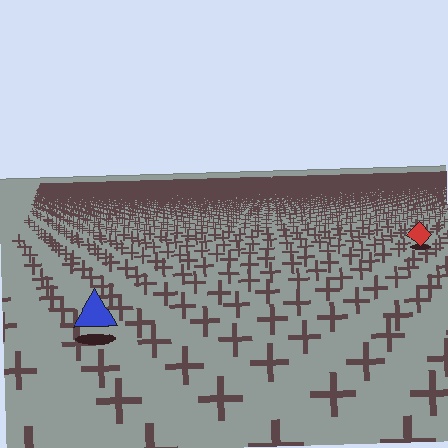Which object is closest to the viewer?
The blue triangle is closest. The texture marks near it are larger and more spread out.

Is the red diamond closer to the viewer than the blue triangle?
No. The blue triangle is closer — you can tell from the texture gradient: the ground texture is coarser near it.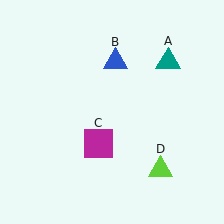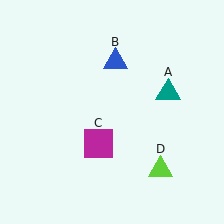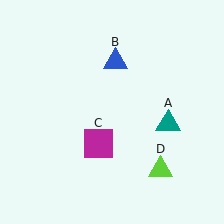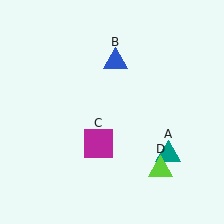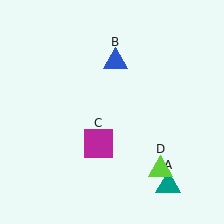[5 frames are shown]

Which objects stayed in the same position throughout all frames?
Blue triangle (object B) and magenta square (object C) and lime triangle (object D) remained stationary.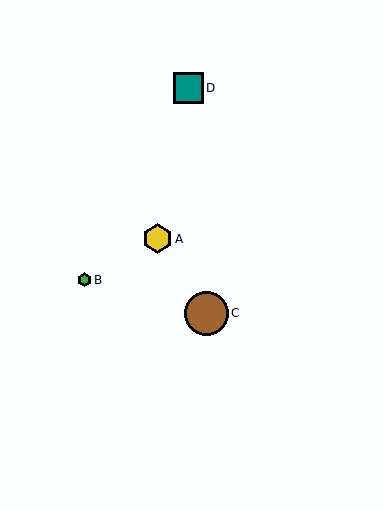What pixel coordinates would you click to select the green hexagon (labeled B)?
Click at (85, 280) to select the green hexagon B.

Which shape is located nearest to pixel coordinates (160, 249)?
The yellow hexagon (labeled A) at (158, 239) is nearest to that location.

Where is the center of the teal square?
The center of the teal square is at (188, 88).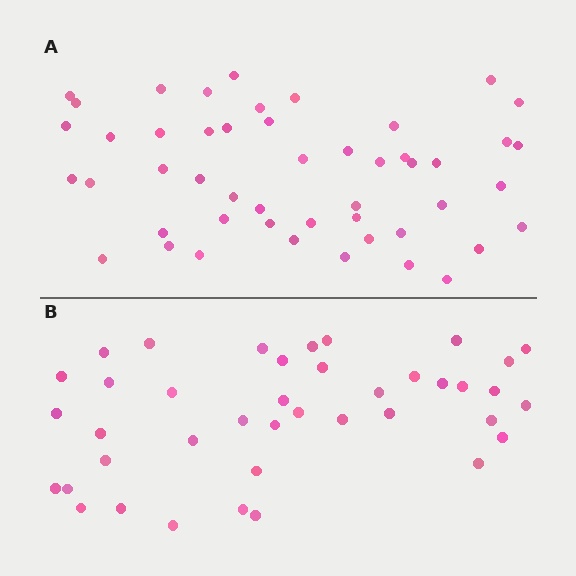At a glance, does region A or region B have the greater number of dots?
Region A (the top region) has more dots.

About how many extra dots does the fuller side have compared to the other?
Region A has roughly 8 or so more dots than region B.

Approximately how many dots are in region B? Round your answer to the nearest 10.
About 40 dots.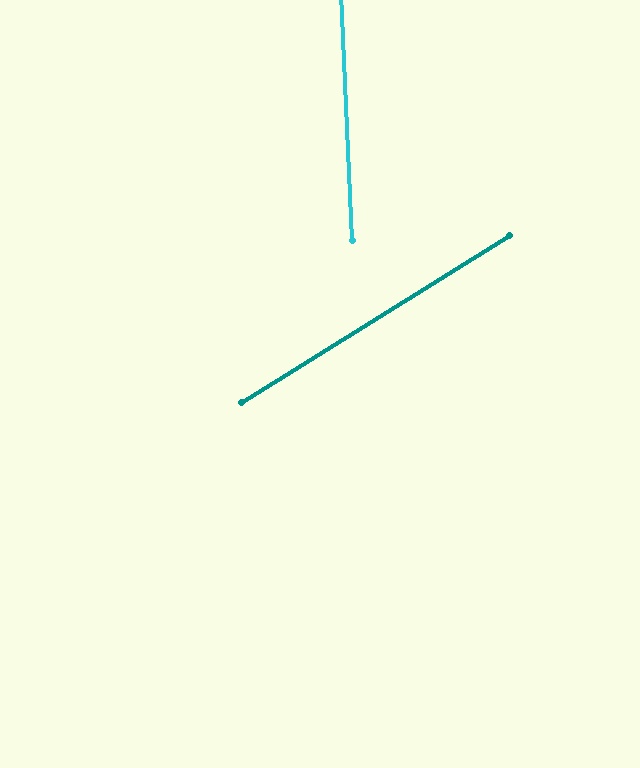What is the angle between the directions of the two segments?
Approximately 61 degrees.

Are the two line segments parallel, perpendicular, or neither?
Neither parallel nor perpendicular — they differ by about 61°.